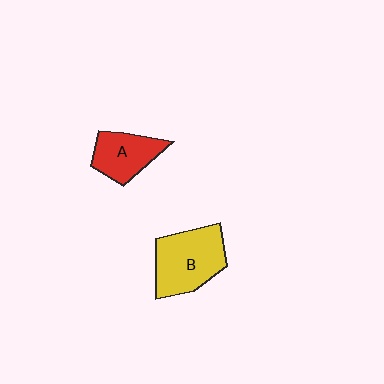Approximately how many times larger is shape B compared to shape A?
Approximately 1.5 times.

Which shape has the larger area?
Shape B (yellow).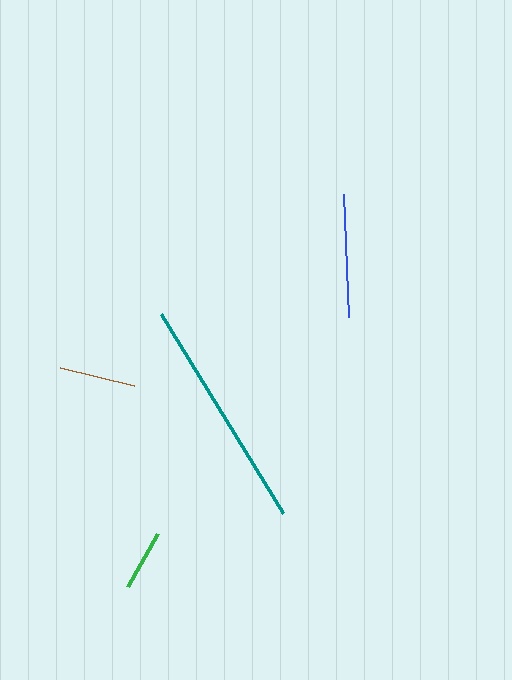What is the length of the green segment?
The green segment is approximately 61 pixels long.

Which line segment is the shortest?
The green line is the shortest at approximately 61 pixels.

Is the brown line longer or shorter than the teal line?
The teal line is longer than the brown line.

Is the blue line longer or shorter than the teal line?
The teal line is longer than the blue line.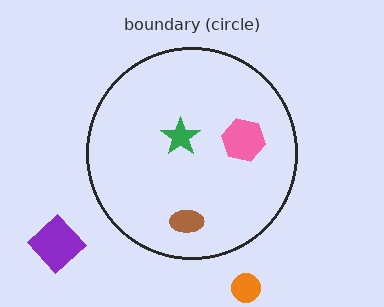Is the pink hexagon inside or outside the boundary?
Inside.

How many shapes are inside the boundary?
3 inside, 2 outside.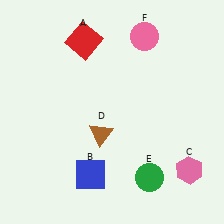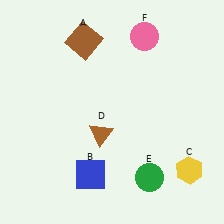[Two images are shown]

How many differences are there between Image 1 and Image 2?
There are 2 differences between the two images.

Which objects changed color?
A changed from red to brown. C changed from pink to yellow.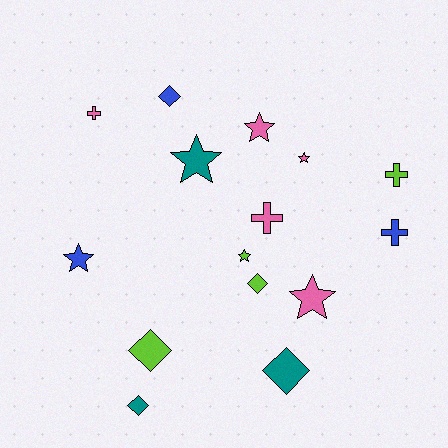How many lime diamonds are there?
There are 2 lime diamonds.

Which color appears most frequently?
Pink, with 5 objects.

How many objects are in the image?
There are 15 objects.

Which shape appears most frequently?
Star, with 6 objects.